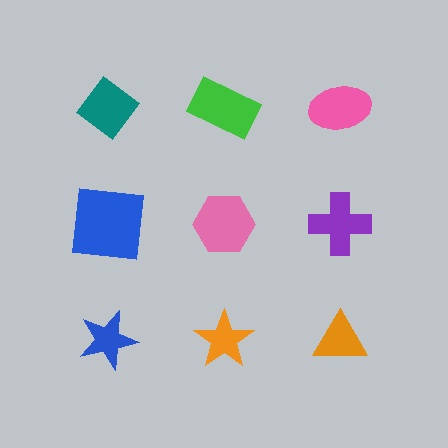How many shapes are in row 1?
3 shapes.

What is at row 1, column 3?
A pink ellipse.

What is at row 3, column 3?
An orange triangle.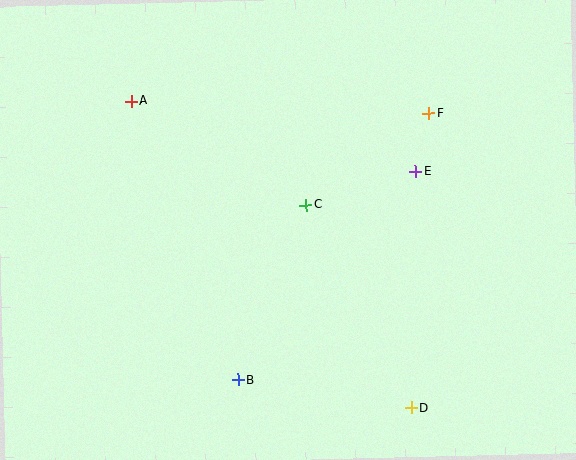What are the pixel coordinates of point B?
Point B is at (238, 380).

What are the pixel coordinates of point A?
Point A is at (131, 101).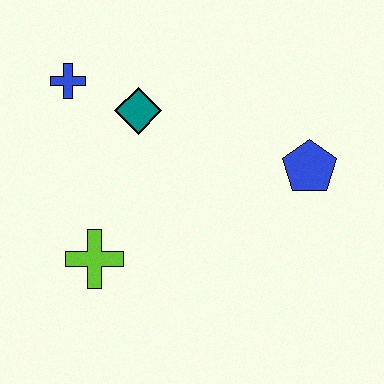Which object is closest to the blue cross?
The teal diamond is closest to the blue cross.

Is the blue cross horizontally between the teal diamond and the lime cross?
No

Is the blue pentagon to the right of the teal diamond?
Yes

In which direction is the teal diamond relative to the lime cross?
The teal diamond is above the lime cross.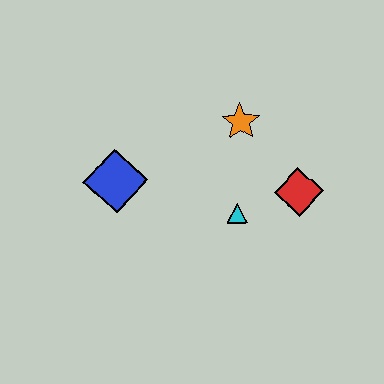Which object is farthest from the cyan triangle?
The blue diamond is farthest from the cyan triangle.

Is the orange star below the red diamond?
No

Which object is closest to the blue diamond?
The cyan triangle is closest to the blue diamond.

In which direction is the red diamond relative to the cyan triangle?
The red diamond is to the right of the cyan triangle.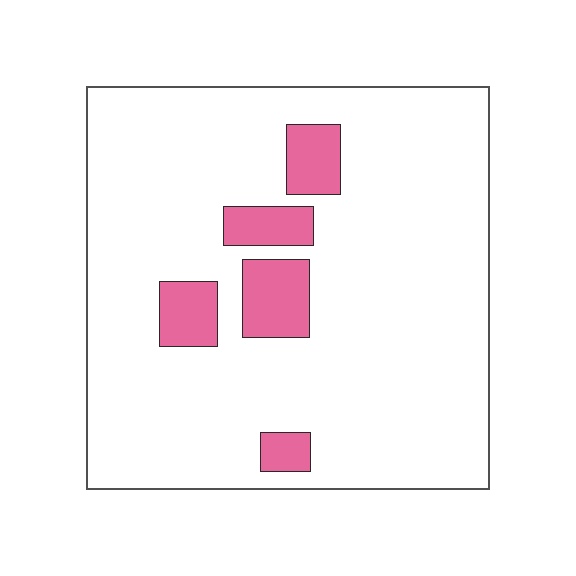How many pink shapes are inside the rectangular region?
5.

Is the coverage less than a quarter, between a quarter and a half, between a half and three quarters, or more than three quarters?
Less than a quarter.